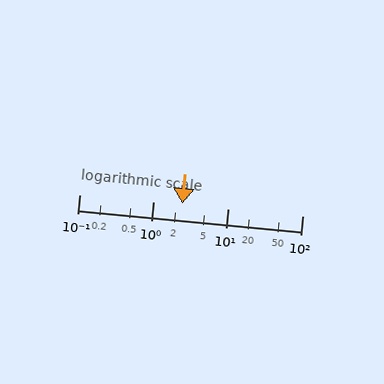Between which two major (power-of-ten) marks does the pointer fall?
The pointer is between 1 and 10.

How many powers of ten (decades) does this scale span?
The scale spans 3 decades, from 0.1 to 100.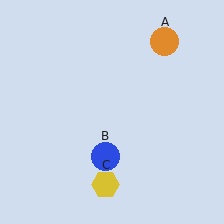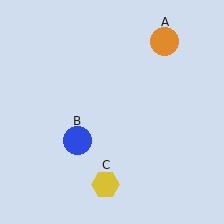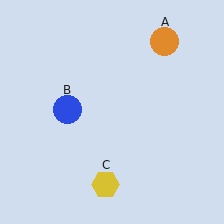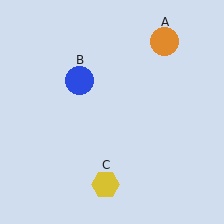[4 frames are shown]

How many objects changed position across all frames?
1 object changed position: blue circle (object B).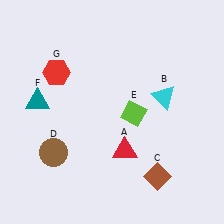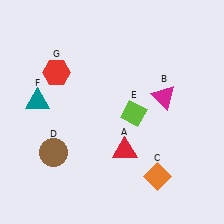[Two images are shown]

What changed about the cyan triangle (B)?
In Image 1, B is cyan. In Image 2, it changed to magenta.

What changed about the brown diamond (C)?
In Image 1, C is brown. In Image 2, it changed to orange.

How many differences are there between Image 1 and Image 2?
There are 2 differences between the two images.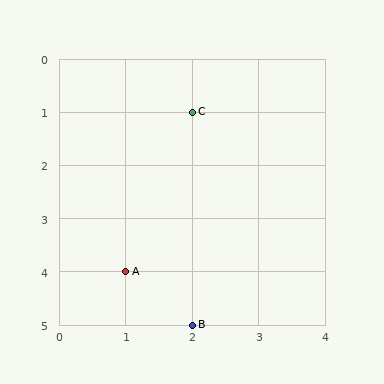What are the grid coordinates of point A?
Point A is at grid coordinates (1, 4).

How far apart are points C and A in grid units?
Points C and A are 1 column and 3 rows apart (about 3.2 grid units diagonally).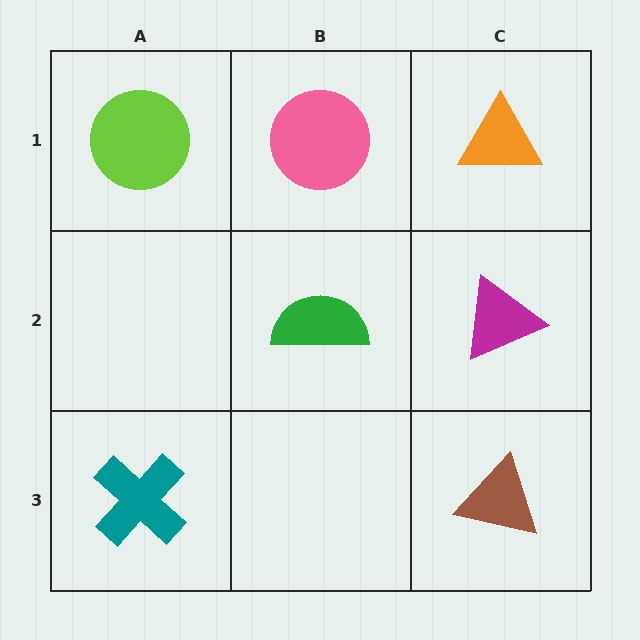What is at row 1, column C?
An orange triangle.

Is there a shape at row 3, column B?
No, that cell is empty.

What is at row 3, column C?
A brown triangle.